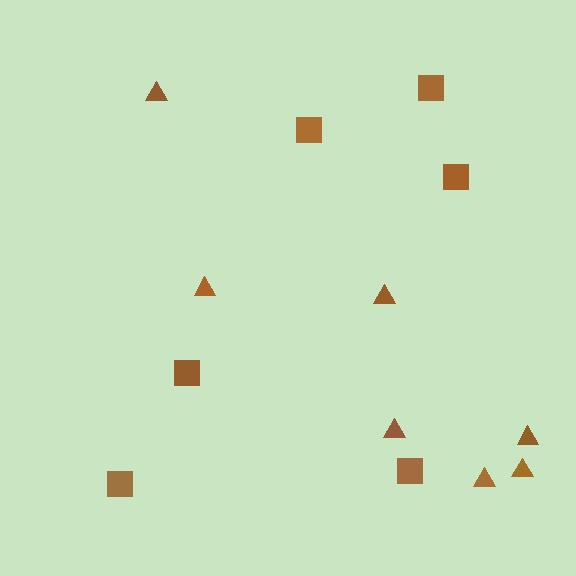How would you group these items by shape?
There are 2 groups: one group of triangles (7) and one group of squares (6).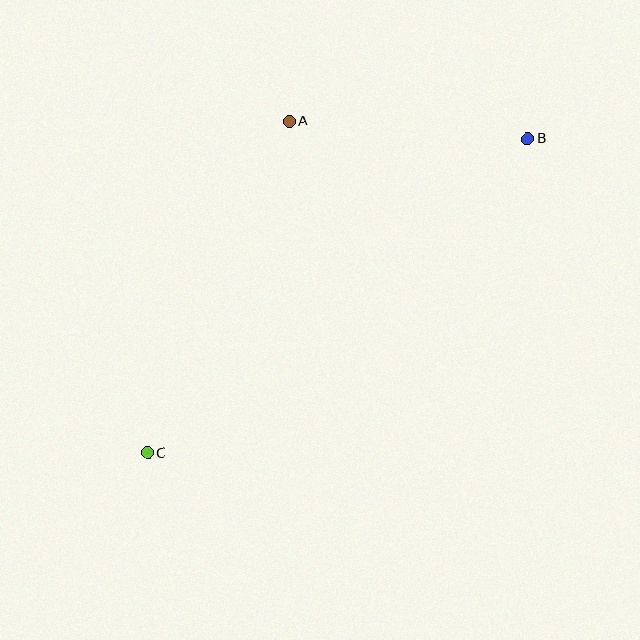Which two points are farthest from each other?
Points B and C are farthest from each other.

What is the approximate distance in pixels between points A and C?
The distance between A and C is approximately 361 pixels.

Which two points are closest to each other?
Points A and B are closest to each other.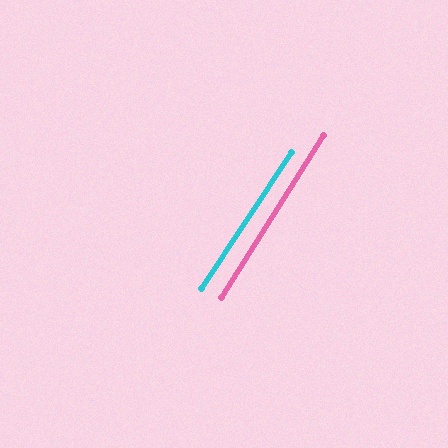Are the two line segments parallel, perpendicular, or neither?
Parallel — their directions differ by only 1.5°.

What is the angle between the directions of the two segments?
Approximately 1 degree.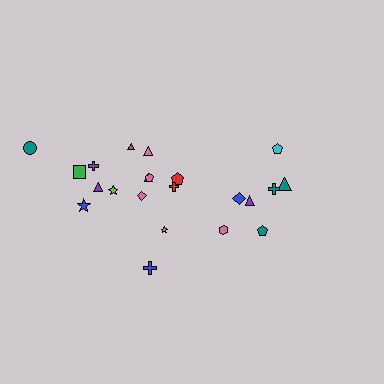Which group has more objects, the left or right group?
The left group.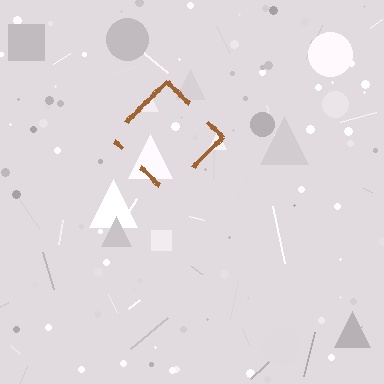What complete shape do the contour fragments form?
The contour fragments form a diamond.